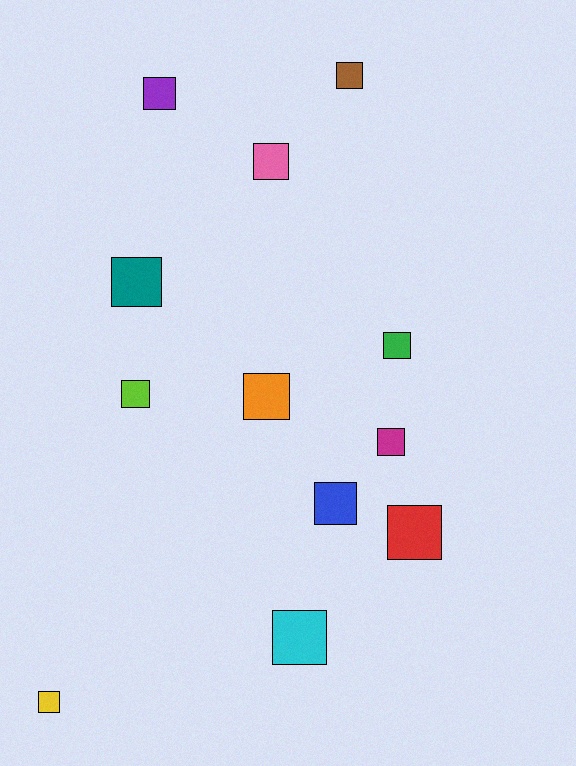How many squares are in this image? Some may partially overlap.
There are 12 squares.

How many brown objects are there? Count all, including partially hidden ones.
There is 1 brown object.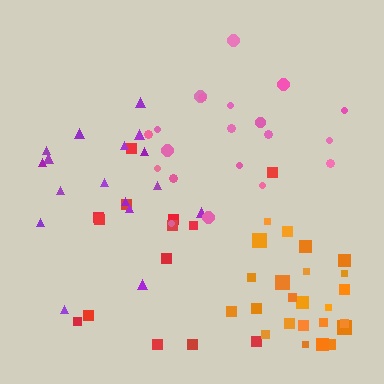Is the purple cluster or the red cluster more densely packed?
Purple.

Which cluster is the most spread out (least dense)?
Red.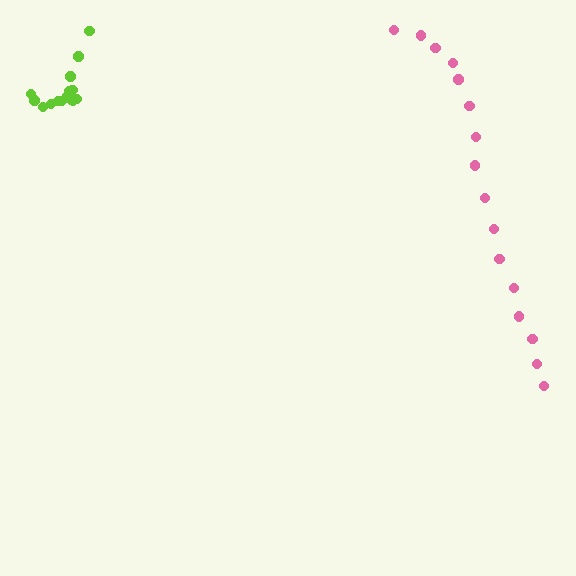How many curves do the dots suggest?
There are 2 distinct paths.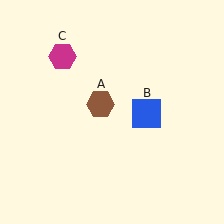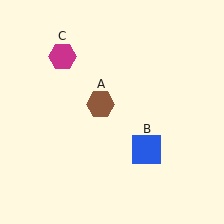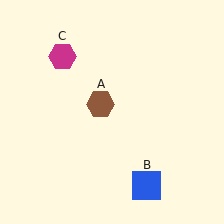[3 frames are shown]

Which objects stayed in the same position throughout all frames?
Brown hexagon (object A) and magenta hexagon (object C) remained stationary.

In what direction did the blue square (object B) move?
The blue square (object B) moved down.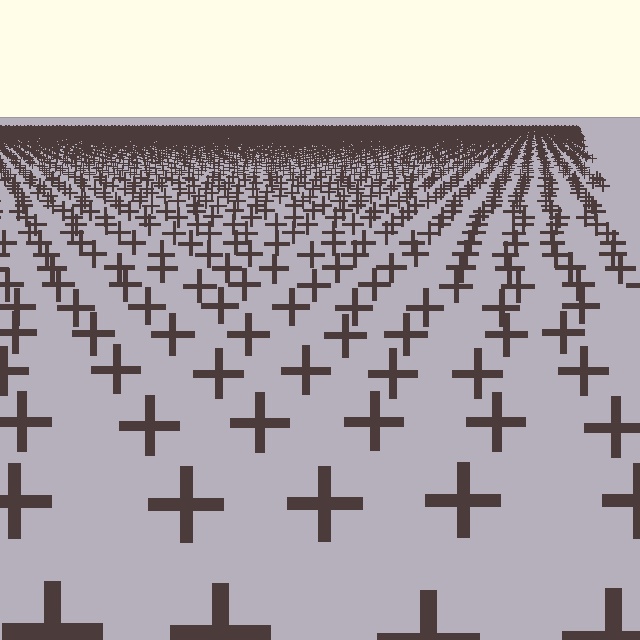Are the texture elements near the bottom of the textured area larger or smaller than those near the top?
Larger. Near the bottom, elements are closer to the viewer and appear at a bigger on-screen size.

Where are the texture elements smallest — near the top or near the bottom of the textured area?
Near the top.